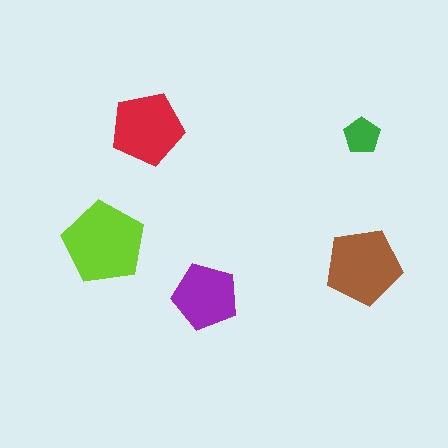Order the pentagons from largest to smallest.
the lime one, the brown one, the red one, the purple one, the green one.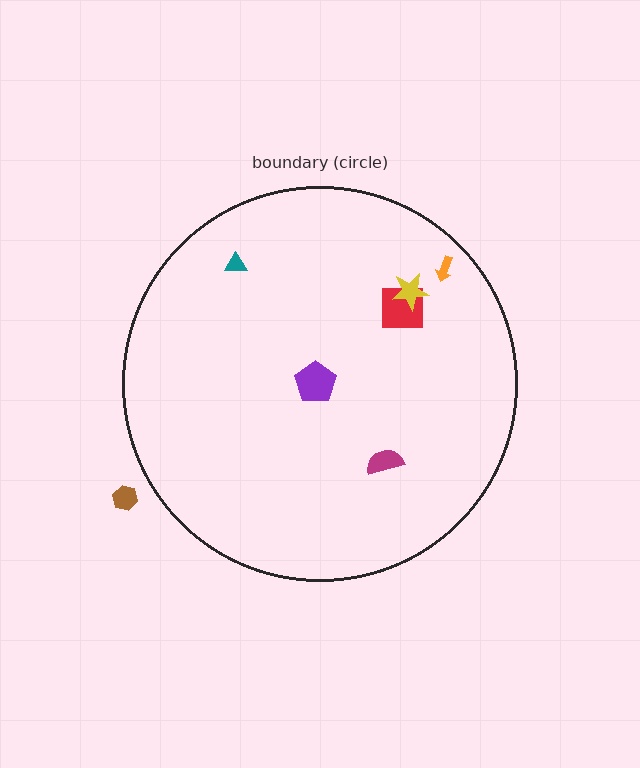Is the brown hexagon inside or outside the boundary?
Outside.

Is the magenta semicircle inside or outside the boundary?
Inside.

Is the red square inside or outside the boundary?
Inside.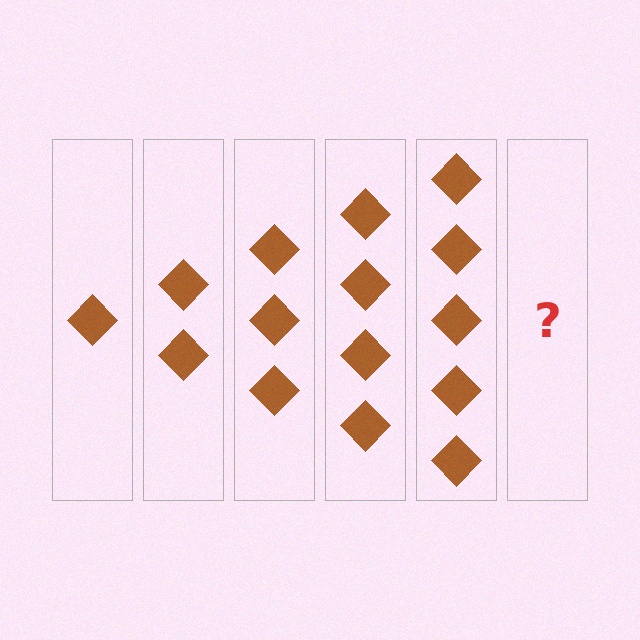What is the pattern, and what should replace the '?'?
The pattern is that each step adds one more diamond. The '?' should be 6 diamonds.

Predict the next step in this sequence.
The next step is 6 diamonds.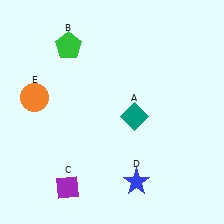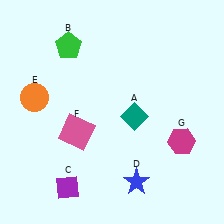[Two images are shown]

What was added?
A pink square (F), a magenta hexagon (G) were added in Image 2.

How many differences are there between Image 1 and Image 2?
There are 2 differences between the two images.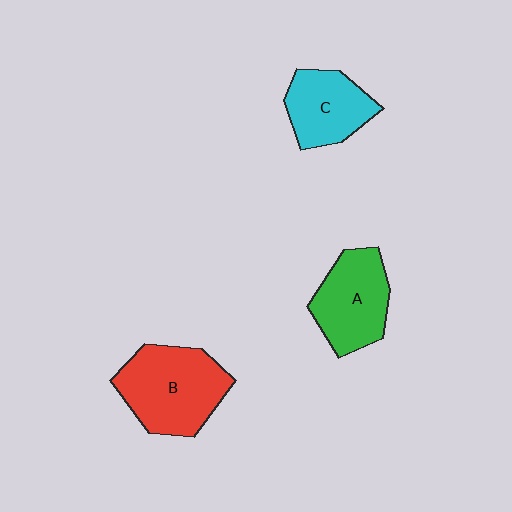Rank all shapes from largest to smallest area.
From largest to smallest: B (red), A (green), C (cyan).